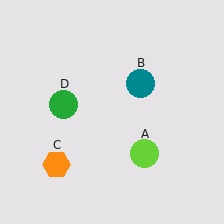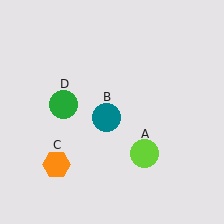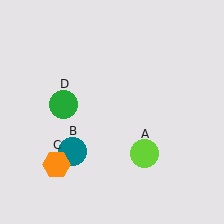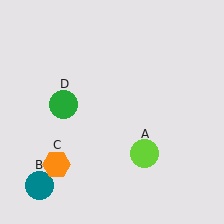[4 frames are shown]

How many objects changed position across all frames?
1 object changed position: teal circle (object B).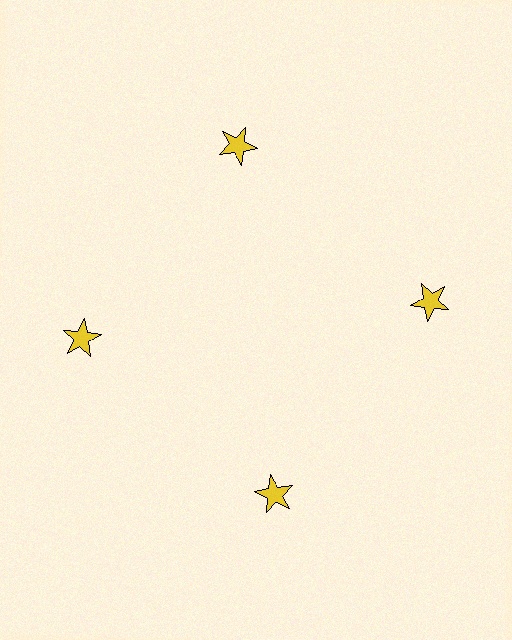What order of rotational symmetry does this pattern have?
This pattern has 4-fold rotational symmetry.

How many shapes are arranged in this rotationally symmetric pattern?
There are 4 shapes, arranged in 4 groups of 1.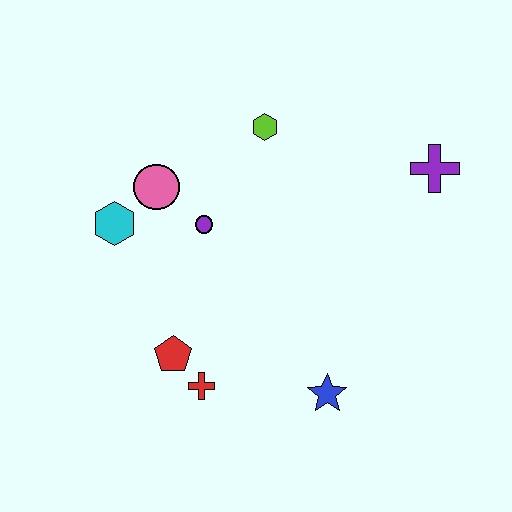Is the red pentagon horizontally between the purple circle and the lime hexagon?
No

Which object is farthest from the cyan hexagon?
The purple cross is farthest from the cyan hexagon.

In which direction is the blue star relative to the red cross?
The blue star is to the right of the red cross.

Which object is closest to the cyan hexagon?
The pink circle is closest to the cyan hexagon.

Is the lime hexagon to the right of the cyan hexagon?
Yes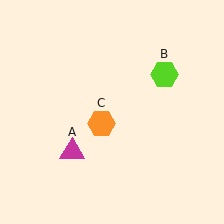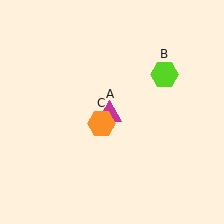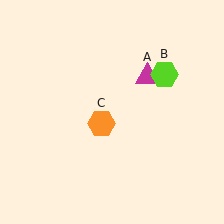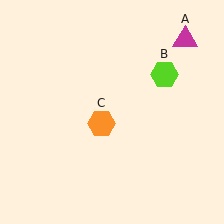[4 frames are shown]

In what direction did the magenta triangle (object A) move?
The magenta triangle (object A) moved up and to the right.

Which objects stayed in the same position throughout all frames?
Lime hexagon (object B) and orange hexagon (object C) remained stationary.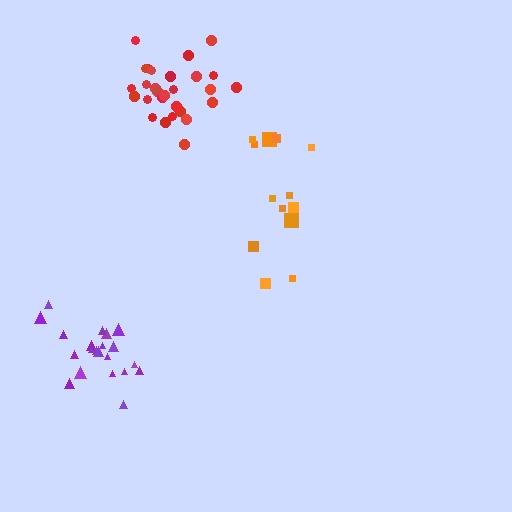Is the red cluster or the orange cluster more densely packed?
Red.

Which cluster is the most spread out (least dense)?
Orange.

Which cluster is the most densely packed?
Red.